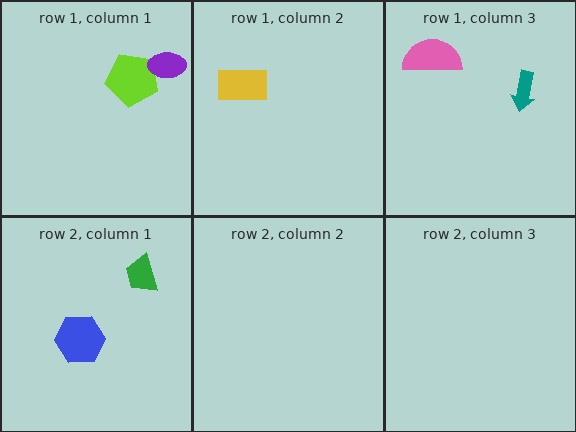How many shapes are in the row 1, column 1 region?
2.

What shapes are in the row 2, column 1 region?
The blue hexagon, the green trapezoid.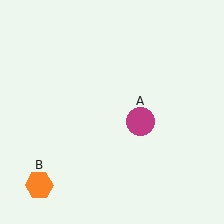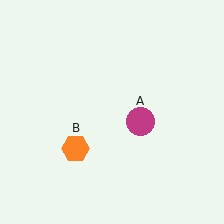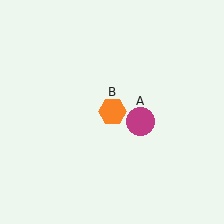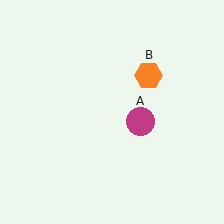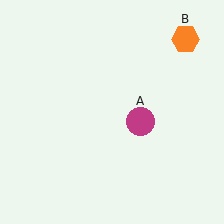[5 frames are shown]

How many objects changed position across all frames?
1 object changed position: orange hexagon (object B).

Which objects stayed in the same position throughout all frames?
Magenta circle (object A) remained stationary.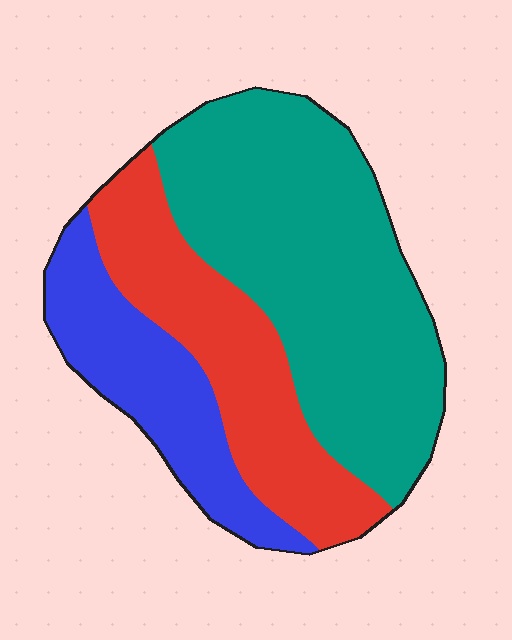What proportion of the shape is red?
Red covers around 30% of the shape.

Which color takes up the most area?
Teal, at roughly 50%.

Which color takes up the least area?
Blue, at roughly 20%.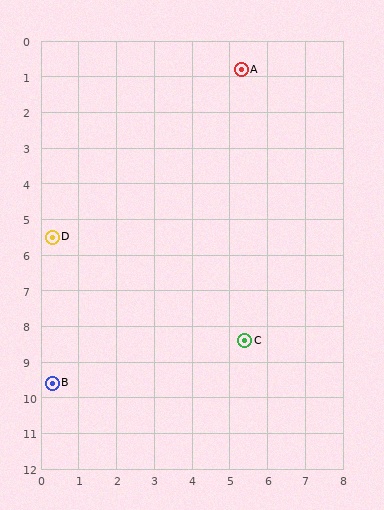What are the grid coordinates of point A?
Point A is at approximately (5.3, 0.8).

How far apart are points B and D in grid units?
Points B and D are about 4.1 grid units apart.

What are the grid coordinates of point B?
Point B is at approximately (0.3, 9.6).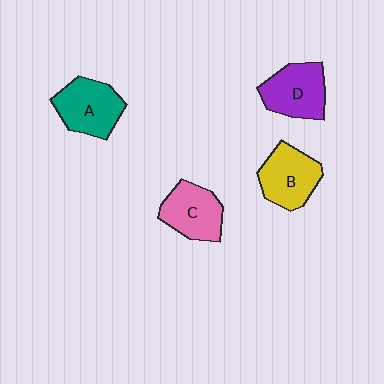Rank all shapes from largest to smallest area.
From largest to smallest: A (teal), D (purple), B (yellow), C (pink).